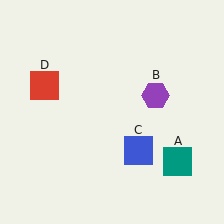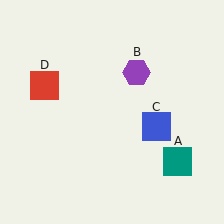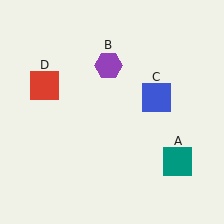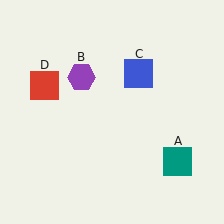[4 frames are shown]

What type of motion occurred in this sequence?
The purple hexagon (object B), blue square (object C) rotated counterclockwise around the center of the scene.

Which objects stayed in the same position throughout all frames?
Teal square (object A) and red square (object D) remained stationary.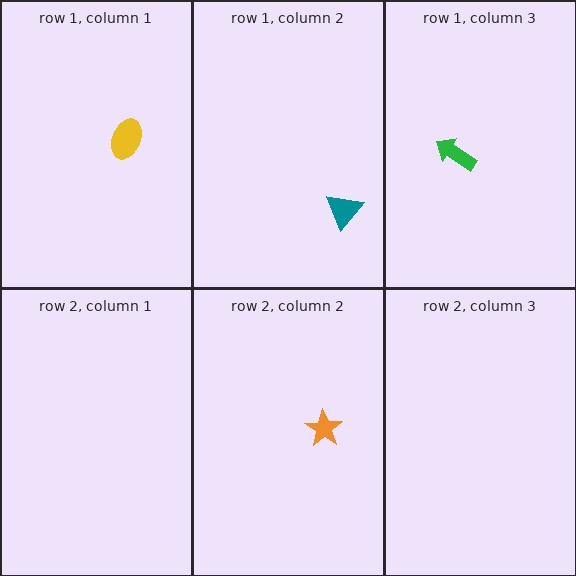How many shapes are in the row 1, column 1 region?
1.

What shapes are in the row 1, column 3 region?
The green arrow.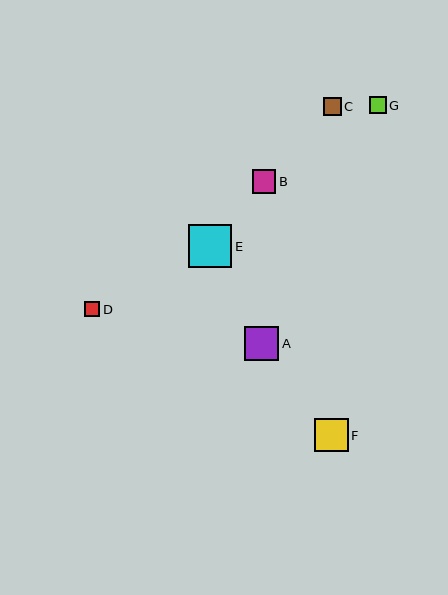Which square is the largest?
Square E is the largest with a size of approximately 43 pixels.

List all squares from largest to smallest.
From largest to smallest: E, A, F, B, C, G, D.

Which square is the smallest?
Square D is the smallest with a size of approximately 15 pixels.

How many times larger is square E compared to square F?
Square E is approximately 1.3 times the size of square F.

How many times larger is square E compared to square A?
Square E is approximately 1.3 times the size of square A.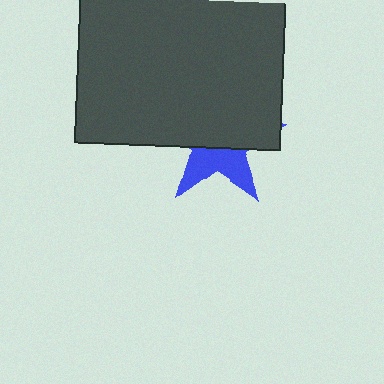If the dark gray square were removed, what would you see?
You would see the complete blue star.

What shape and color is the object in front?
The object in front is a dark gray square.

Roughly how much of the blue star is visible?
A small part of it is visible (roughly 39%).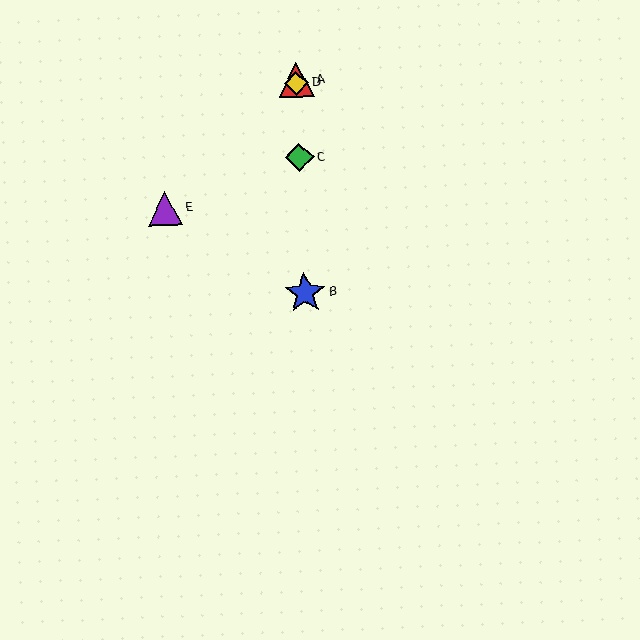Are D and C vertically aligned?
Yes, both are at x≈297.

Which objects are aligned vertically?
Objects A, B, C, D are aligned vertically.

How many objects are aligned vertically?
4 objects (A, B, C, D) are aligned vertically.